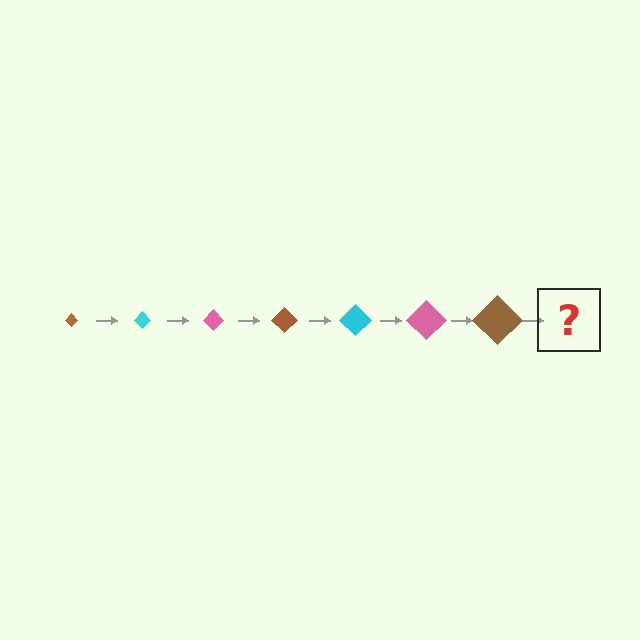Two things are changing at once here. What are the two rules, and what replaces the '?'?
The two rules are that the diamond grows larger each step and the color cycles through brown, cyan, and pink. The '?' should be a cyan diamond, larger than the previous one.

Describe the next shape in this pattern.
It should be a cyan diamond, larger than the previous one.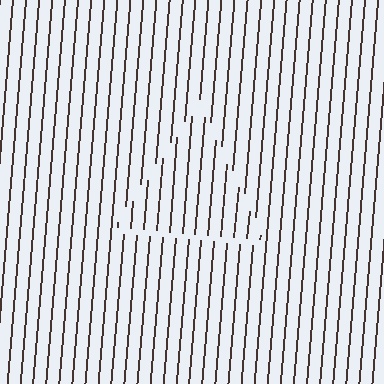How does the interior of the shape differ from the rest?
The interior of the shape contains the same grating, shifted by half a period — the contour is defined by the phase discontinuity where line-ends from the inner and outer gratings abut.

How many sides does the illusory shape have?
3 sides — the line-ends trace a triangle.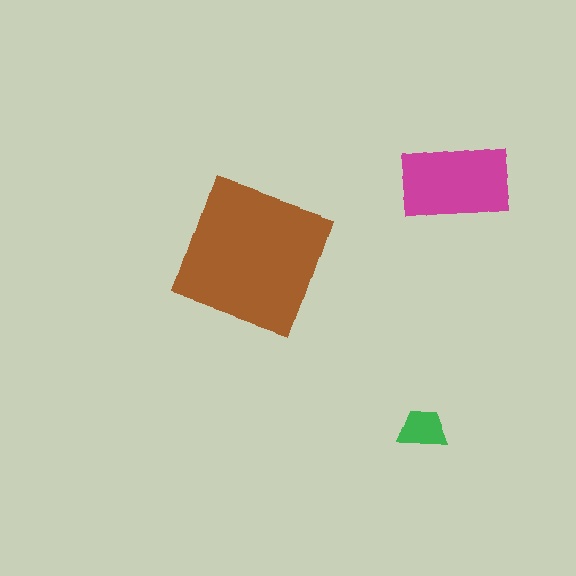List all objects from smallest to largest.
The green trapezoid, the magenta rectangle, the brown square.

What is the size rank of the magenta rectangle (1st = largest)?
2nd.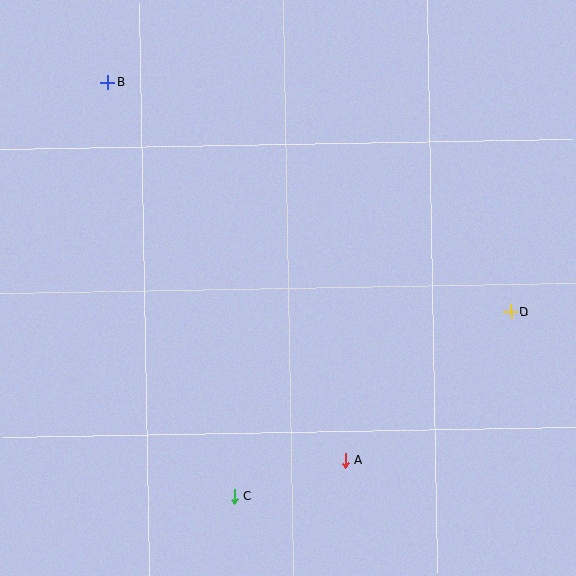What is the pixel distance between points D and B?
The distance between D and B is 463 pixels.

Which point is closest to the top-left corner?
Point B is closest to the top-left corner.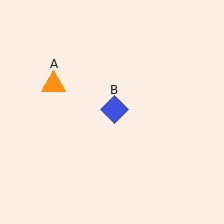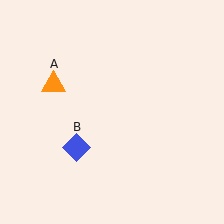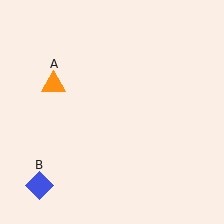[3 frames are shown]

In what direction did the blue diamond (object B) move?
The blue diamond (object B) moved down and to the left.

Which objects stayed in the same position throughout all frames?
Orange triangle (object A) remained stationary.